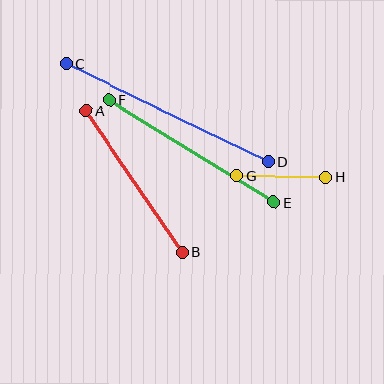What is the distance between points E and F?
The distance is approximately 194 pixels.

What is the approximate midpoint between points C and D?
The midpoint is at approximately (167, 113) pixels.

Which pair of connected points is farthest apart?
Points C and D are farthest apart.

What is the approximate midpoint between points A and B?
The midpoint is at approximately (134, 181) pixels.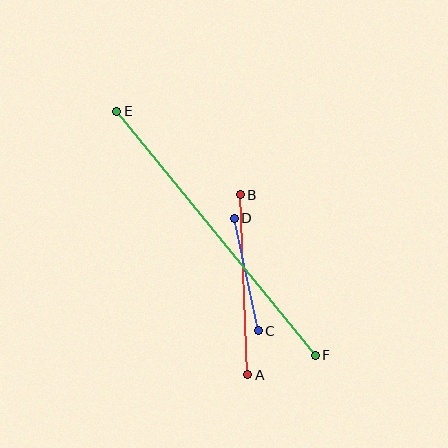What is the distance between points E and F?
The distance is approximately 314 pixels.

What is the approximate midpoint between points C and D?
The midpoint is at approximately (246, 275) pixels.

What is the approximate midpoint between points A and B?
The midpoint is at approximately (244, 285) pixels.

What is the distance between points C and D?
The distance is approximately 115 pixels.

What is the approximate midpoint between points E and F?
The midpoint is at approximately (216, 233) pixels.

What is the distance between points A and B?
The distance is approximately 180 pixels.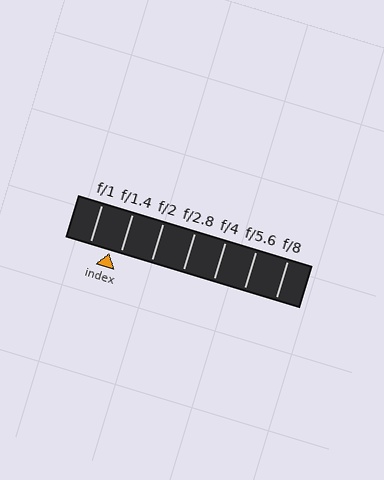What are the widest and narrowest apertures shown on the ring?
The widest aperture shown is f/1 and the narrowest is f/8.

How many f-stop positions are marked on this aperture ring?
There are 7 f-stop positions marked.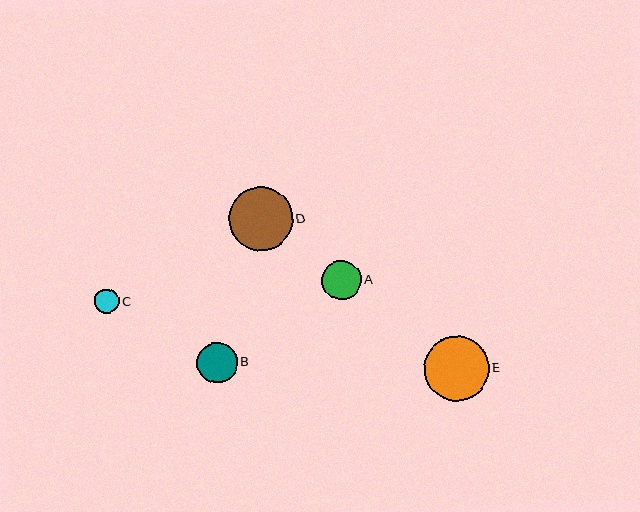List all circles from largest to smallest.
From largest to smallest: E, D, B, A, C.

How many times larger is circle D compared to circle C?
Circle D is approximately 2.6 times the size of circle C.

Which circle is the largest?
Circle E is the largest with a size of approximately 64 pixels.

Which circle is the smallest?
Circle C is the smallest with a size of approximately 25 pixels.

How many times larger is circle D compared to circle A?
Circle D is approximately 1.6 times the size of circle A.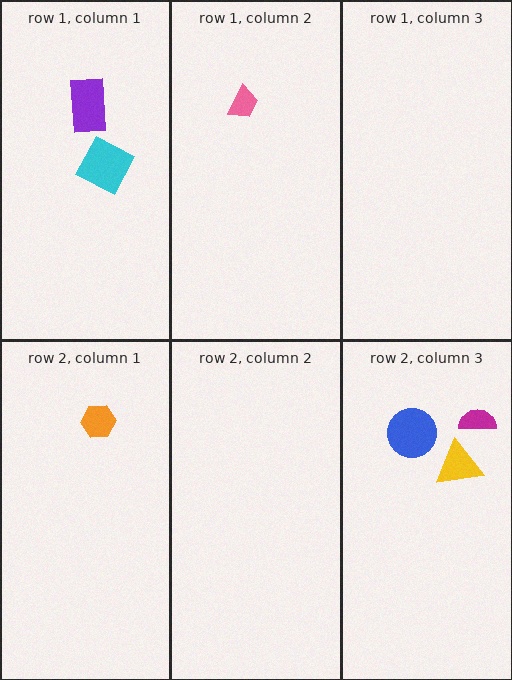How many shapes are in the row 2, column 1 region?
1.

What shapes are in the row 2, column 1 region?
The orange hexagon.